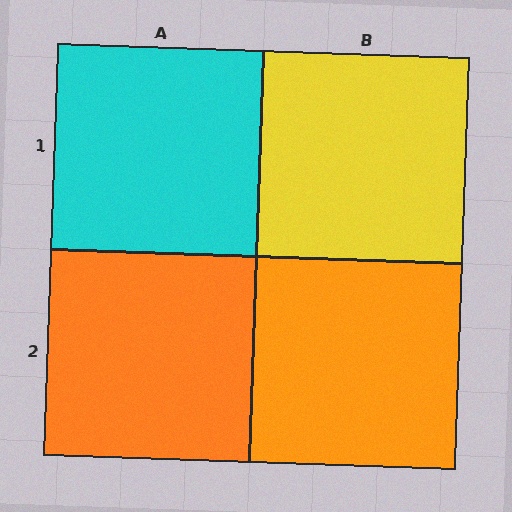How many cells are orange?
2 cells are orange.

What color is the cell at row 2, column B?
Orange.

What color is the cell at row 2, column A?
Orange.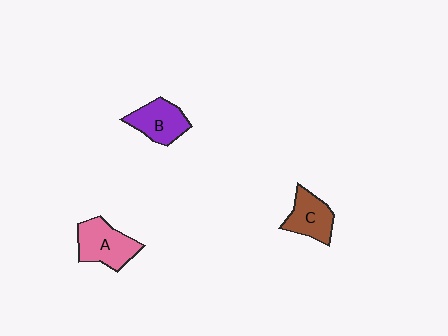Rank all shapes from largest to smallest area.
From largest to smallest: A (pink), B (purple), C (brown).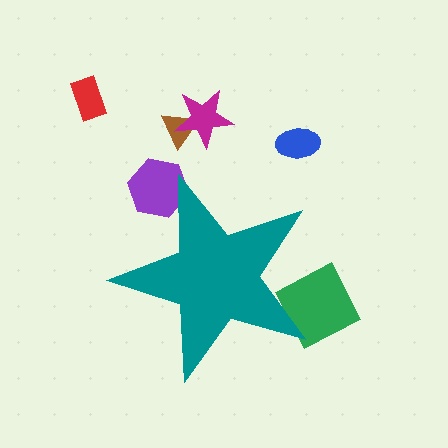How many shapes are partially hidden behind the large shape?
2 shapes are partially hidden.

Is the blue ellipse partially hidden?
No, the blue ellipse is fully visible.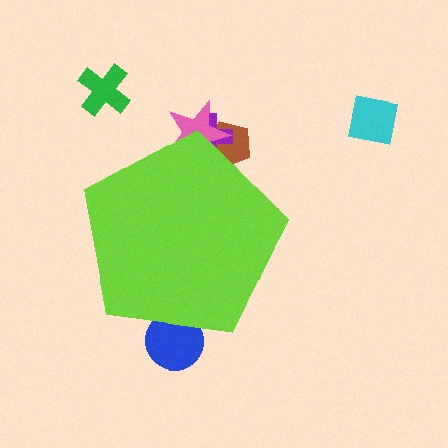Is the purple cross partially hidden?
Yes, the purple cross is partially hidden behind the lime pentagon.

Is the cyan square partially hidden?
No, the cyan square is fully visible.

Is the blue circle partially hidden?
Yes, the blue circle is partially hidden behind the lime pentagon.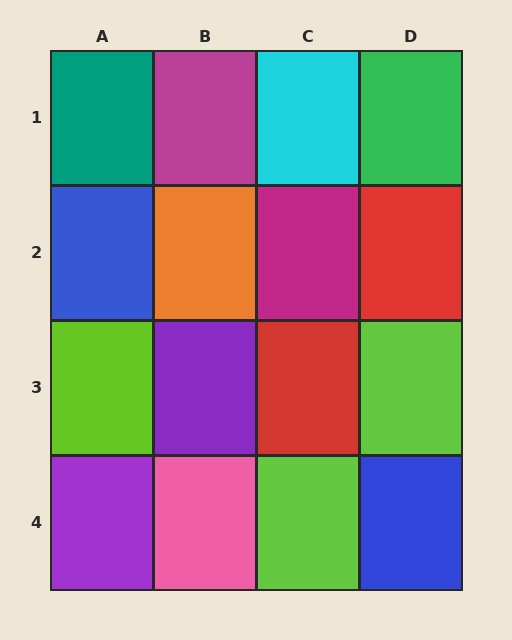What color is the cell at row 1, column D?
Green.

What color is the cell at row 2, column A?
Blue.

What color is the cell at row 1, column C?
Cyan.